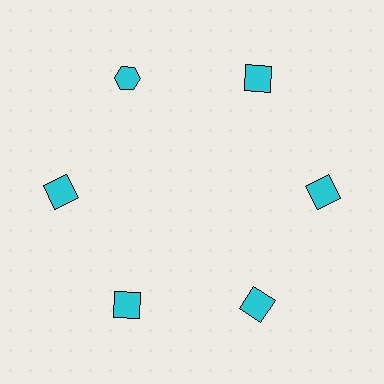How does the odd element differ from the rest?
It has a different shape: hexagon instead of square.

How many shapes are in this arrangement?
There are 6 shapes arranged in a ring pattern.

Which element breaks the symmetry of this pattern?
The cyan hexagon at roughly the 11 o'clock position breaks the symmetry. All other shapes are cyan squares.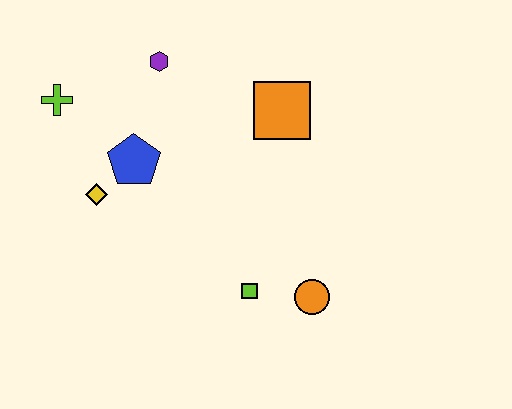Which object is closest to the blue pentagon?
The yellow diamond is closest to the blue pentagon.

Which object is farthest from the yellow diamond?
The orange circle is farthest from the yellow diamond.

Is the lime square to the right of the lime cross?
Yes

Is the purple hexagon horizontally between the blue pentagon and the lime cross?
No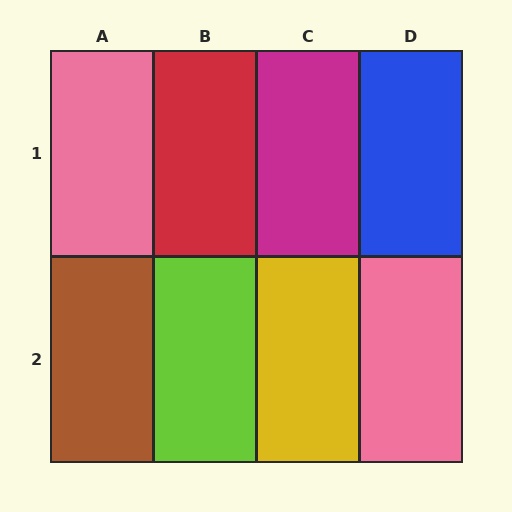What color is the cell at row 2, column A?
Brown.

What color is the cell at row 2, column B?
Lime.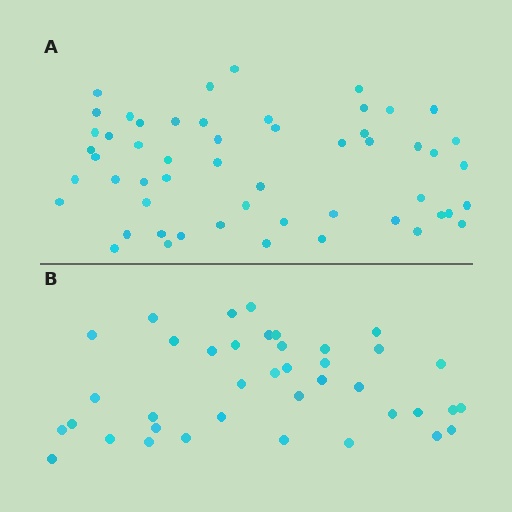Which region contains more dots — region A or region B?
Region A (the top region) has more dots.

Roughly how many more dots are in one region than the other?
Region A has approximately 15 more dots than region B.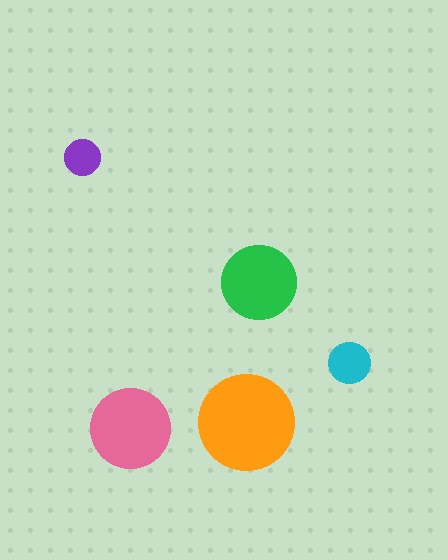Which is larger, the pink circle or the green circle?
The pink one.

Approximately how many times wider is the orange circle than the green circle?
About 1.5 times wider.